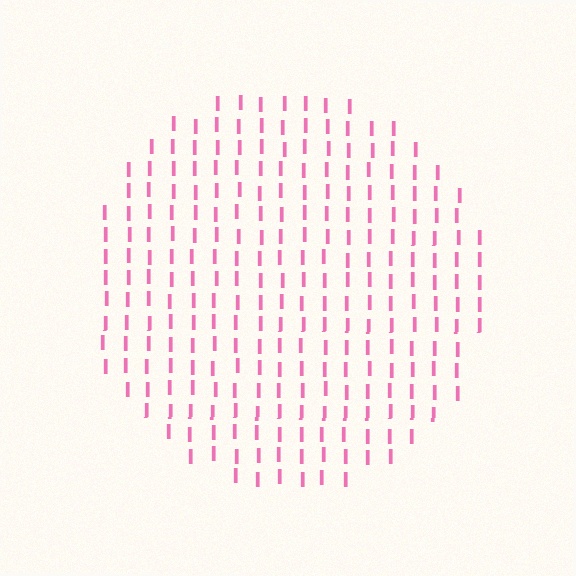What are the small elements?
The small elements are letter I's.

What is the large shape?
The large shape is a circle.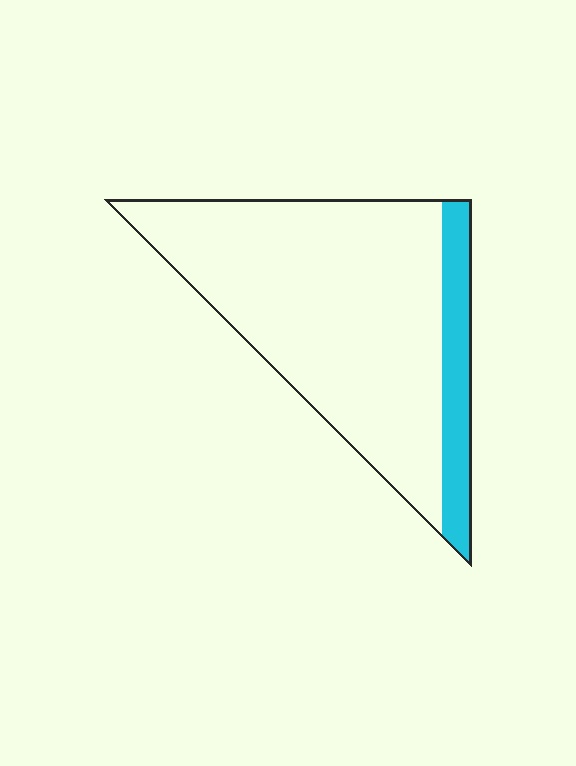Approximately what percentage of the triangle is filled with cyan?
Approximately 15%.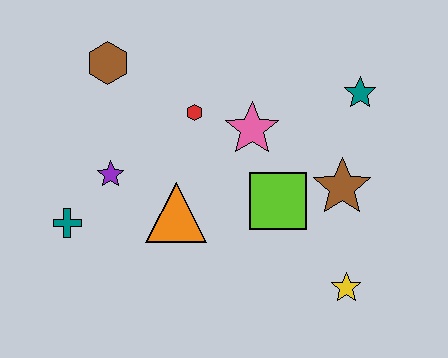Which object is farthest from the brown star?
The teal cross is farthest from the brown star.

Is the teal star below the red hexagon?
No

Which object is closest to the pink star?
The red hexagon is closest to the pink star.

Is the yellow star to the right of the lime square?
Yes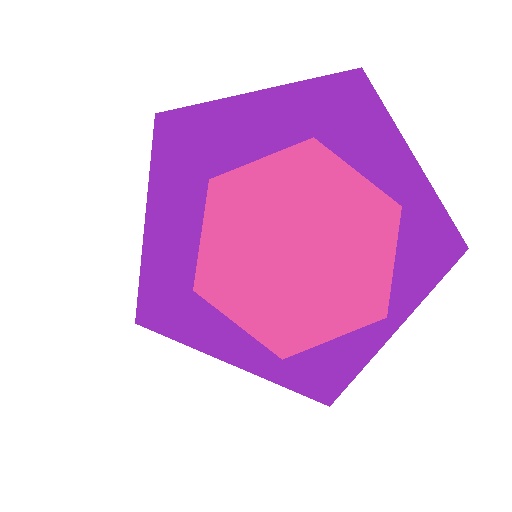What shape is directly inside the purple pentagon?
The pink hexagon.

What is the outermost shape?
The purple pentagon.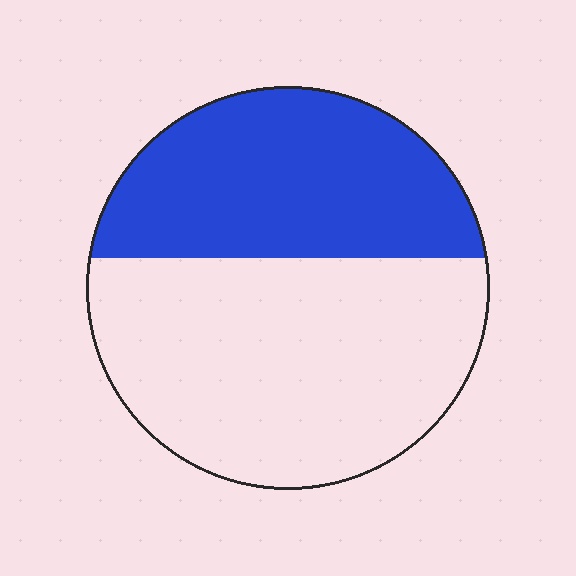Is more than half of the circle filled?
No.